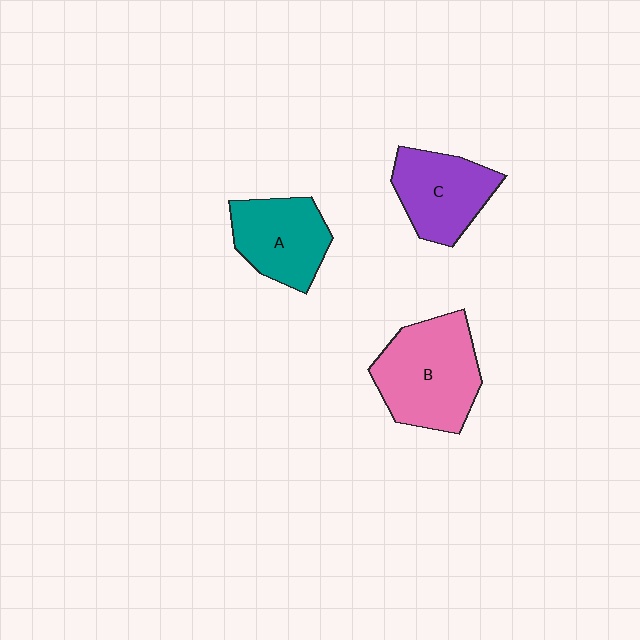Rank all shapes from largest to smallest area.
From largest to smallest: B (pink), C (purple), A (teal).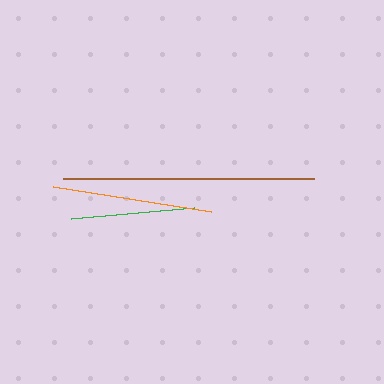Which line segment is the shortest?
The green line is the shortest at approximately 123 pixels.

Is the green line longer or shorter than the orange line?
The orange line is longer than the green line.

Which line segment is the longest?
The brown line is the longest at approximately 251 pixels.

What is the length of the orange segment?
The orange segment is approximately 159 pixels long.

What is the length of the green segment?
The green segment is approximately 123 pixels long.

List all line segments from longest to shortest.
From longest to shortest: brown, orange, green.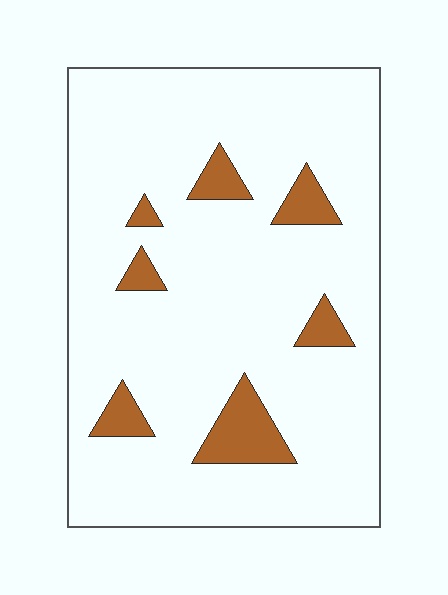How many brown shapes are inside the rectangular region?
7.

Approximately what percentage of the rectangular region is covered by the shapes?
Approximately 10%.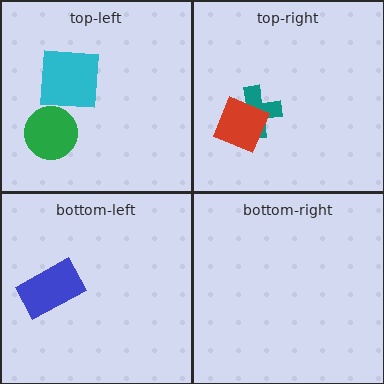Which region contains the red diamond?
The top-right region.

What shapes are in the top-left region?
The green circle, the cyan square.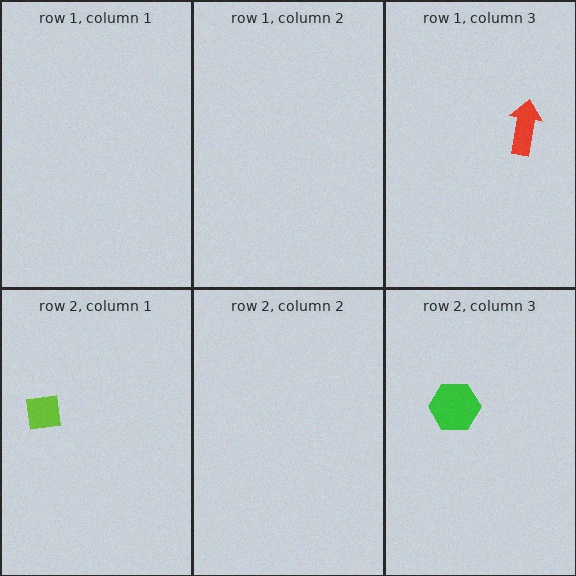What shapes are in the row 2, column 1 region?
The lime square.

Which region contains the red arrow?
The row 1, column 3 region.